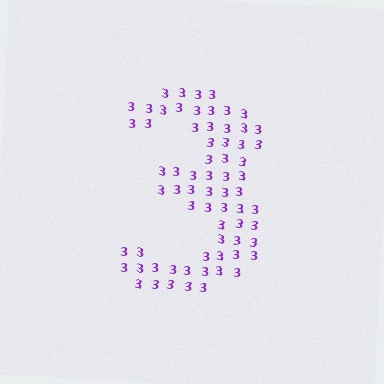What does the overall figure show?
The overall figure shows the digit 3.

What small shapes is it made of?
It is made of small digit 3's.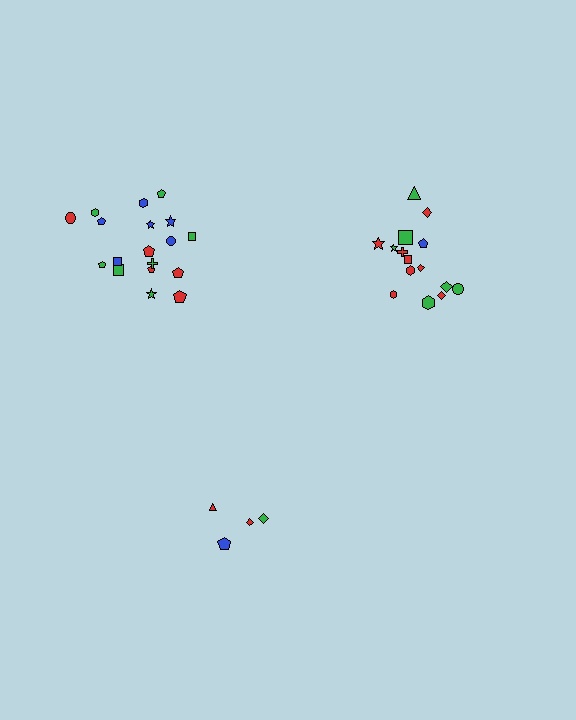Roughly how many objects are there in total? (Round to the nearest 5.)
Roughly 35 objects in total.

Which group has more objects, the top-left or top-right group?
The top-left group.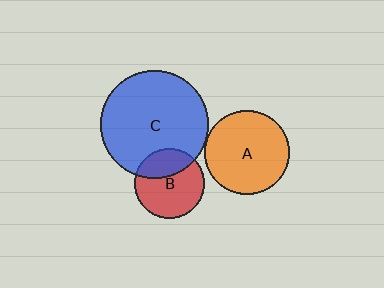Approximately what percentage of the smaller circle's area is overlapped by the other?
Approximately 30%.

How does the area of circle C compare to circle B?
Approximately 2.4 times.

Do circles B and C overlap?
Yes.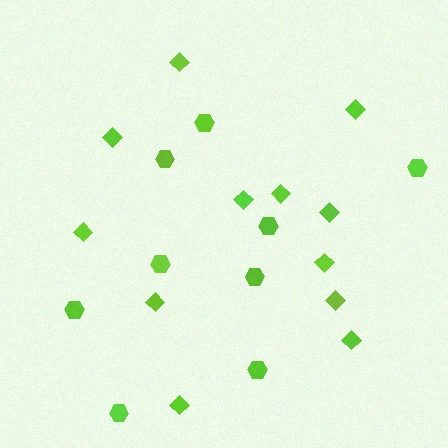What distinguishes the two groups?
There are 2 groups: one group of hexagons (9) and one group of diamonds (12).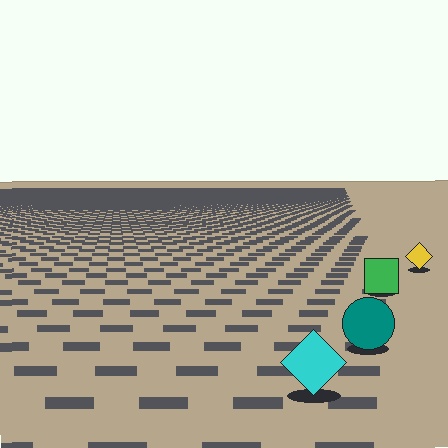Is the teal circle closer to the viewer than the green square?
Yes. The teal circle is closer — you can tell from the texture gradient: the ground texture is coarser near it.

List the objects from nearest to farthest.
From nearest to farthest: the cyan diamond, the teal circle, the green square, the yellow diamond.